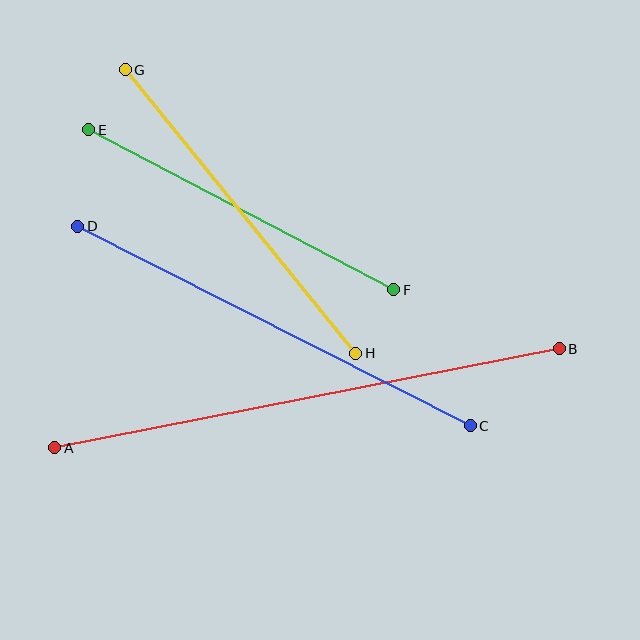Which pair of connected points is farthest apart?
Points A and B are farthest apart.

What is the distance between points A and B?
The distance is approximately 514 pixels.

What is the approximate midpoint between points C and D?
The midpoint is at approximately (274, 326) pixels.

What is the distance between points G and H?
The distance is approximately 366 pixels.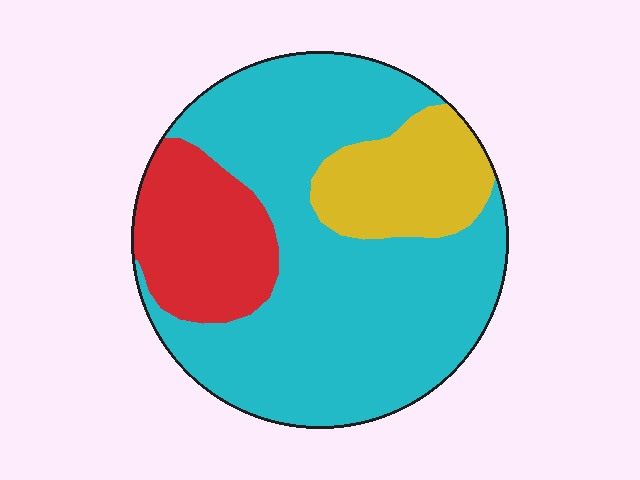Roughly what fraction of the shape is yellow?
Yellow covers roughly 15% of the shape.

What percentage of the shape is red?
Red covers roughly 20% of the shape.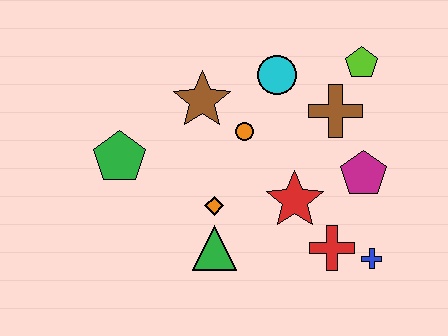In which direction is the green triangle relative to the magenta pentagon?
The green triangle is to the left of the magenta pentagon.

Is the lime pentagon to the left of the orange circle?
No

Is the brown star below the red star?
No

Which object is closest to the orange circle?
The brown star is closest to the orange circle.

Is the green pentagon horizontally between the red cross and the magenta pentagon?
No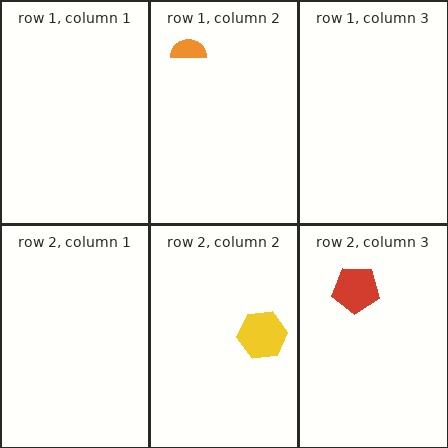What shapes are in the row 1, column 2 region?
The orange semicircle.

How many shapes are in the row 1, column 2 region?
1.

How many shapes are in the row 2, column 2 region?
1.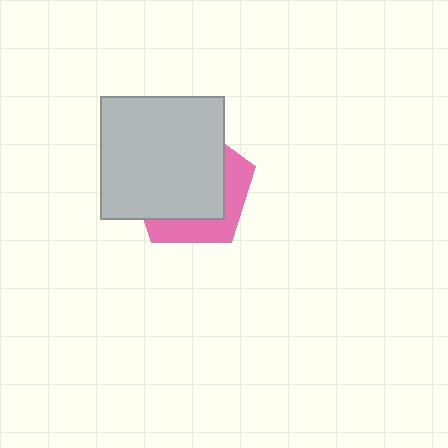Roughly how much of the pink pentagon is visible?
A small part of it is visible (roughly 33%).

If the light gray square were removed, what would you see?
You would see the complete pink pentagon.